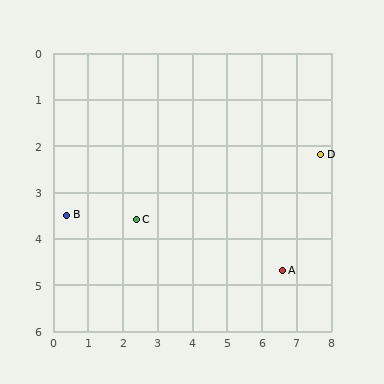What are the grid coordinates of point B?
Point B is at approximately (0.4, 3.5).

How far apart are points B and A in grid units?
Points B and A are about 6.3 grid units apart.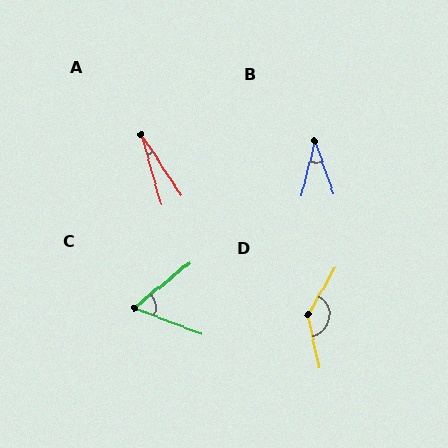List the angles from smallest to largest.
A (18°), B (33°), C (60°), D (137°).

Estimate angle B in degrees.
Approximately 33 degrees.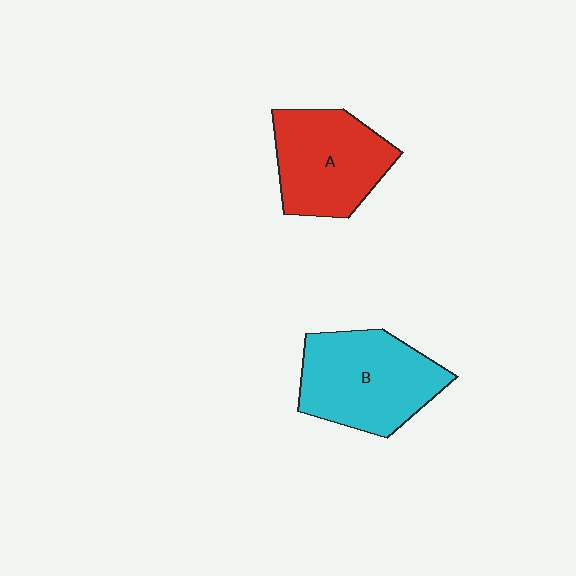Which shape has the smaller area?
Shape A (red).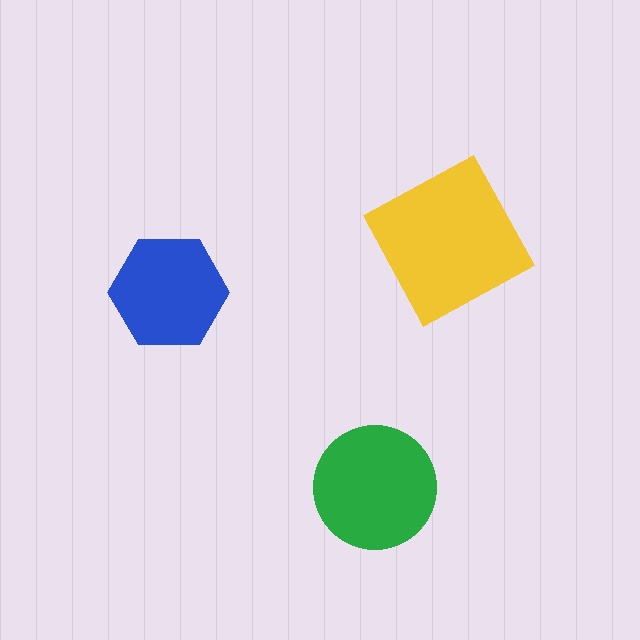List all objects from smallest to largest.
The blue hexagon, the green circle, the yellow square.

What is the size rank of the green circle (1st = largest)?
2nd.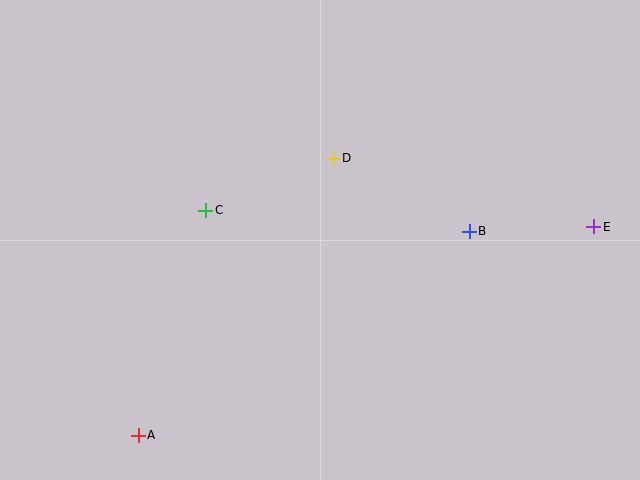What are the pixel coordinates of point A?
Point A is at (138, 435).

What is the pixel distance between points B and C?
The distance between B and C is 264 pixels.